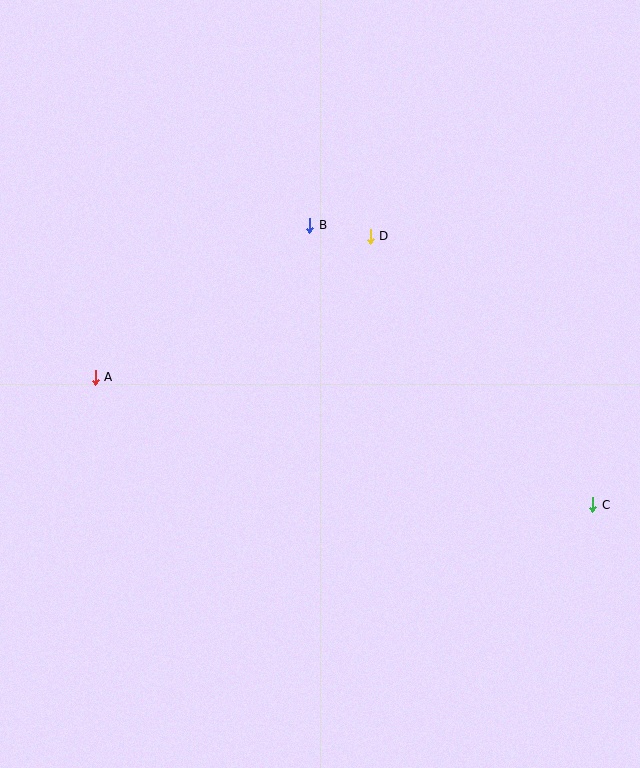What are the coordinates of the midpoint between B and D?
The midpoint between B and D is at (340, 231).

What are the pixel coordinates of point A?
Point A is at (95, 377).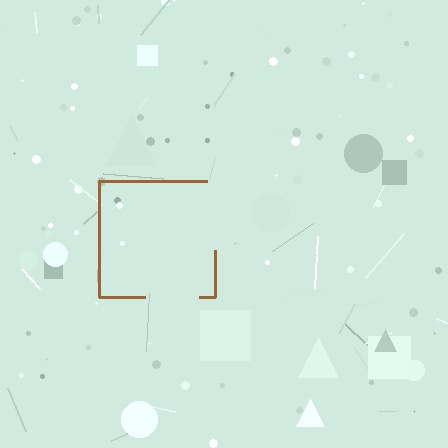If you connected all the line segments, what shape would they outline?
They would outline a square.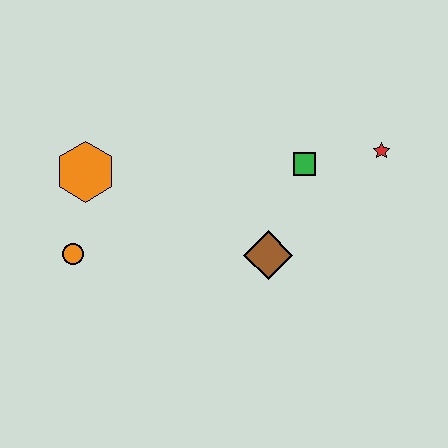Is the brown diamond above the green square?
No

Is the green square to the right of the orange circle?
Yes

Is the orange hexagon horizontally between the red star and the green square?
No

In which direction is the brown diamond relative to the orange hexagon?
The brown diamond is to the right of the orange hexagon.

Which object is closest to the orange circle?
The orange hexagon is closest to the orange circle.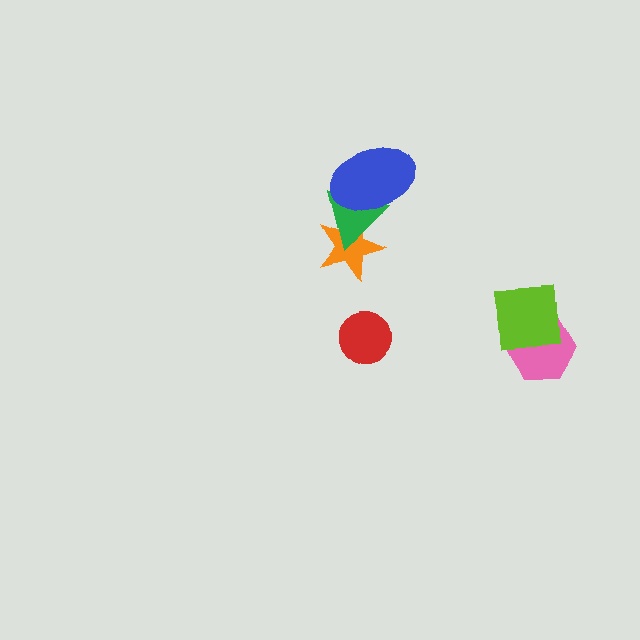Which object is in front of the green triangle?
The blue ellipse is in front of the green triangle.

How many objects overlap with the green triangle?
2 objects overlap with the green triangle.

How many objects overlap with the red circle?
0 objects overlap with the red circle.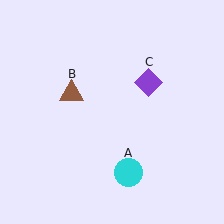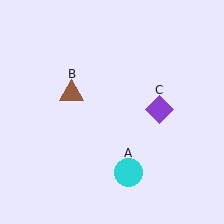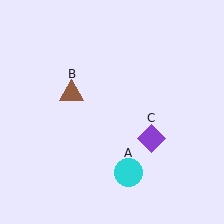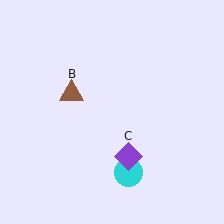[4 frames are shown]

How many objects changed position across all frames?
1 object changed position: purple diamond (object C).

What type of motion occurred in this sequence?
The purple diamond (object C) rotated clockwise around the center of the scene.